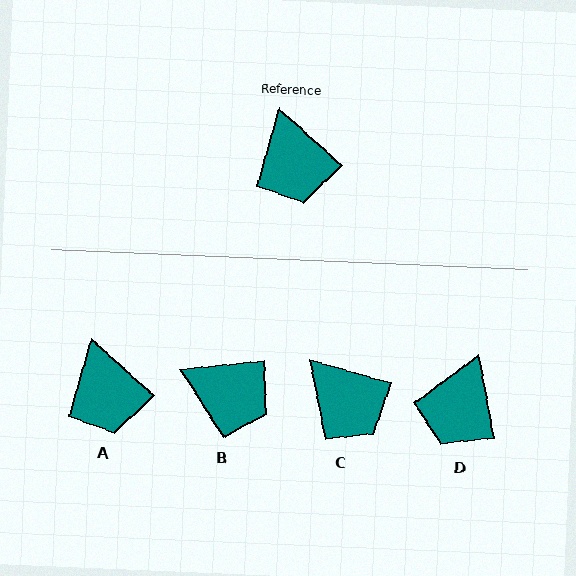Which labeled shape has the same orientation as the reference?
A.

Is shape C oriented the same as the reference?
No, it is off by about 27 degrees.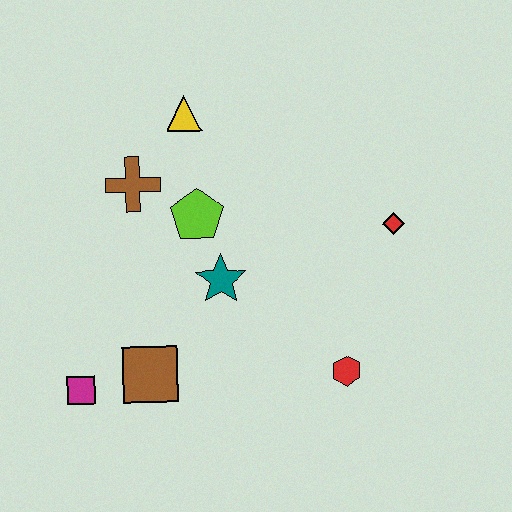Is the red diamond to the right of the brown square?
Yes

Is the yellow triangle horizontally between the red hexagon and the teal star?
No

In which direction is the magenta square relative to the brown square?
The magenta square is to the left of the brown square.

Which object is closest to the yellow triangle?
The brown cross is closest to the yellow triangle.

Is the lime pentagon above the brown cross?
No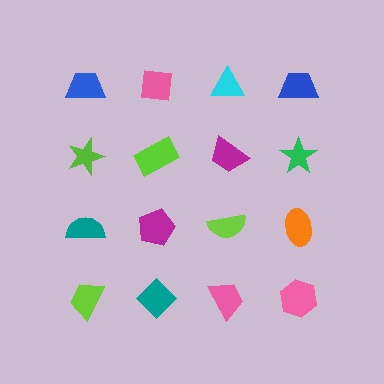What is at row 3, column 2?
A magenta pentagon.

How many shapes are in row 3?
4 shapes.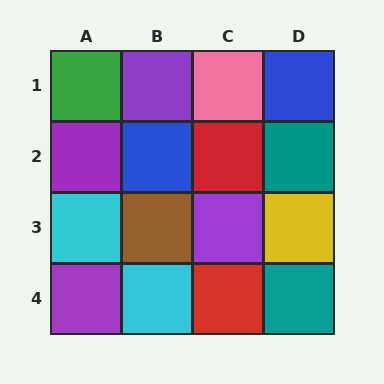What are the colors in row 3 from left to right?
Cyan, brown, purple, yellow.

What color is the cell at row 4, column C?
Red.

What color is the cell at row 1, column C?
Pink.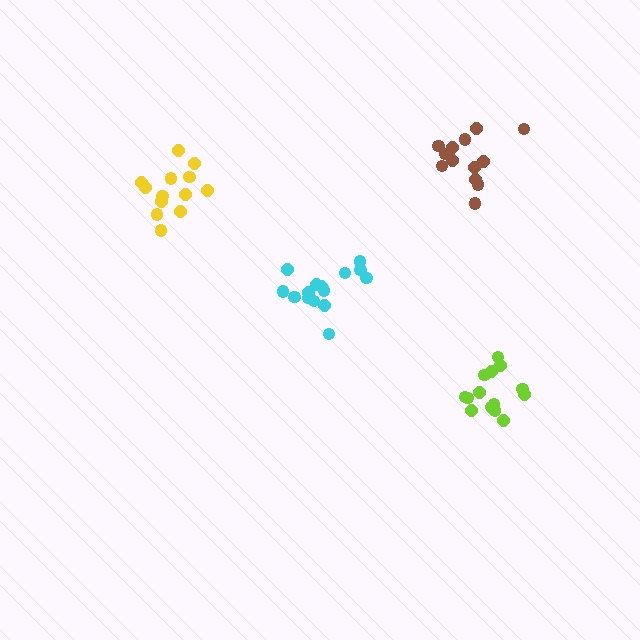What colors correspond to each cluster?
The clusters are colored: lime, brown, cyan, yellow.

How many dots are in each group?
Group 1: 15 dots, Group 2: 13 dots, Group 3: 15 dots, Group 4: 13 dots (56 total).